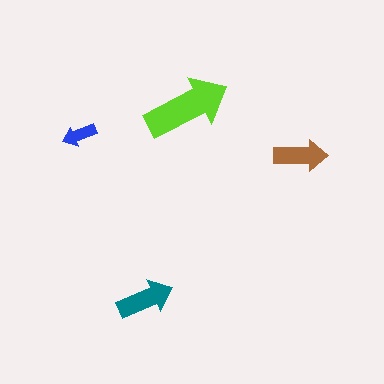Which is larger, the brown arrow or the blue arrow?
The brown one.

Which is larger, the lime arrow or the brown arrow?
The lime one.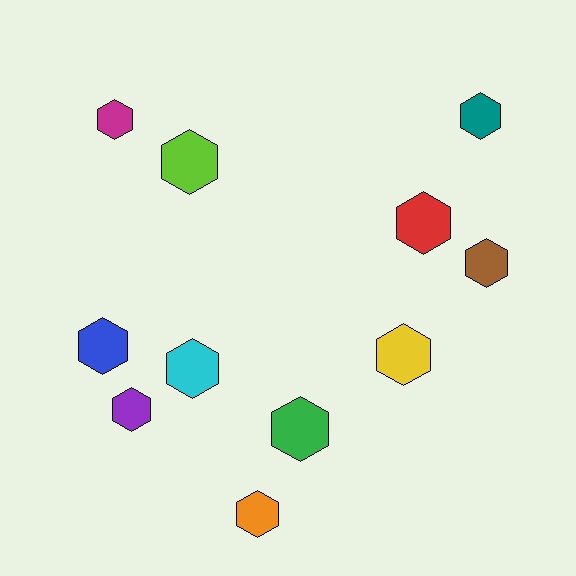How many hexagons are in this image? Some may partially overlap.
There are 11 hexagons.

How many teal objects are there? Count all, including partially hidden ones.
There is 1 teal object.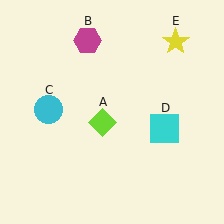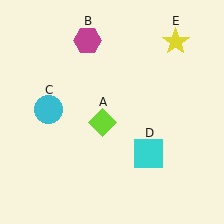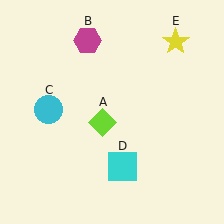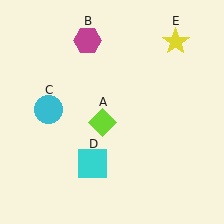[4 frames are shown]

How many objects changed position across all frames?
1 object changed position: cyan square (object D).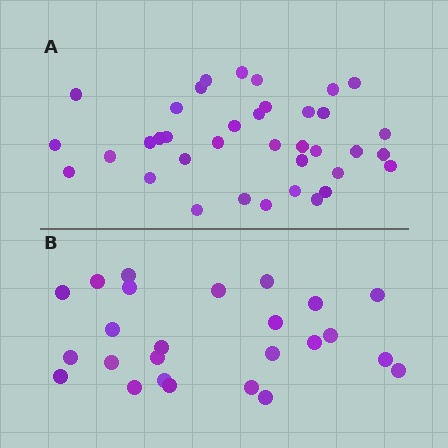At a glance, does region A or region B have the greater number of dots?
Region A (the top region) has more dots.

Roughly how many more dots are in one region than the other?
Region A has roughly 12 or so more dots than region B.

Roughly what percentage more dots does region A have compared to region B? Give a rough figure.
About 50% more.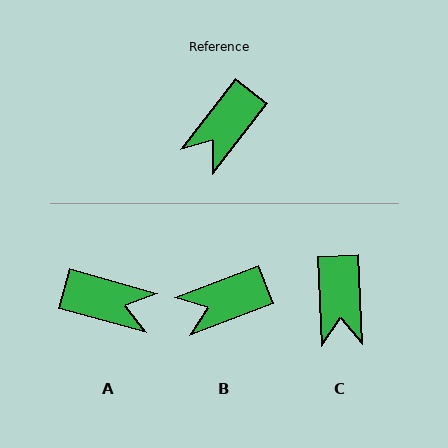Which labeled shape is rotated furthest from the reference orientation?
A, about 112 degrees away.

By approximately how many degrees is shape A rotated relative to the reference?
Approximately 112 degrees counter-clockwise.